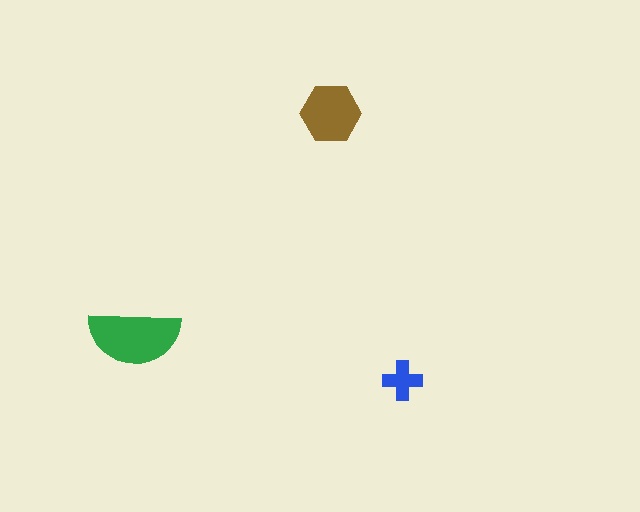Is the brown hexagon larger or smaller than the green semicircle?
Smaller.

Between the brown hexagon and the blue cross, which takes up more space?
The brown hexagon.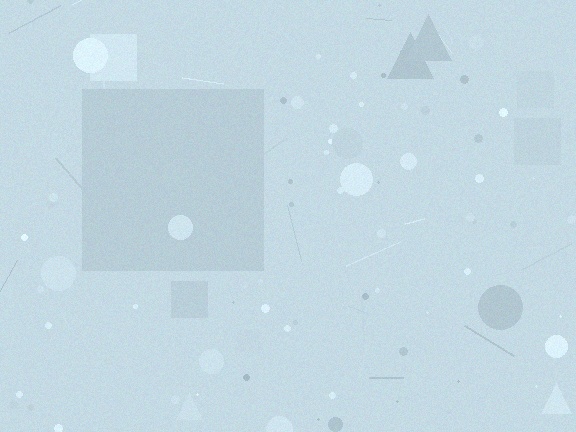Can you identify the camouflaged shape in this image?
The camouflaged shape is a square.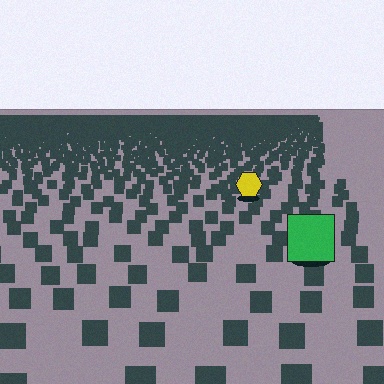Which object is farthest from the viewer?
The yellow hexagon is farthest from the viewer. It appears smaller and the ground texture around it is denser.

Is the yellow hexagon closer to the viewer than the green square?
No. The green square is closer — you can tell from the texture gradient: the ground texture is coarser near it.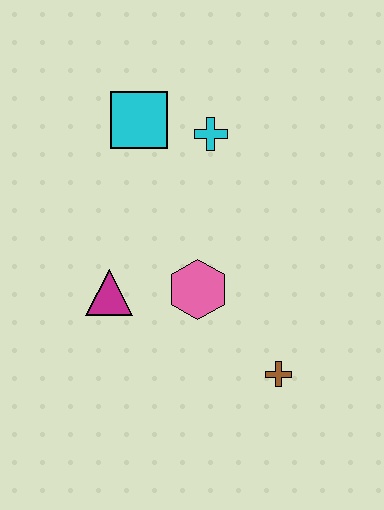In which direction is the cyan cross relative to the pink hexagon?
The cyan cross is above the pink hexagon.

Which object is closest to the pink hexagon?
The magenta triangle is closest to the pink hexagon.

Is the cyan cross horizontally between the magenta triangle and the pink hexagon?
No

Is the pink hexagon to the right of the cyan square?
Yes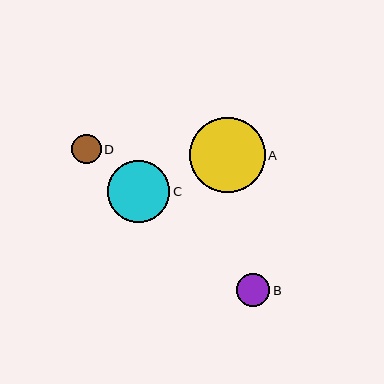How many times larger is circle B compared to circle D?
Circle B is approximately 1.1 times the size of circle D.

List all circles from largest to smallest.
From largest to smallest: A, C, B, D.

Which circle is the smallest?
Circle D is the smallest with a size of approximately 30 pixels.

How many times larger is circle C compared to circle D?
Circle C is approximately 2.1 times the size of circle D.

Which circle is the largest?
Circle A is the largest with a size of approximately 76 pixels.